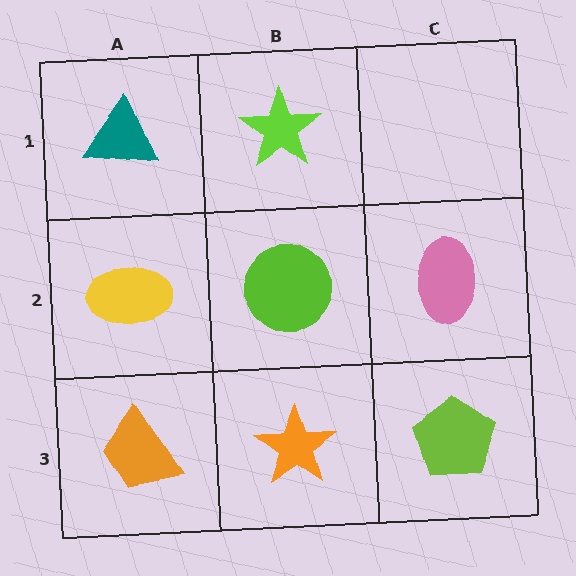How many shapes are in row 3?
3 shapes.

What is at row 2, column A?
A yellow ellipse.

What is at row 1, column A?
A teal triangle.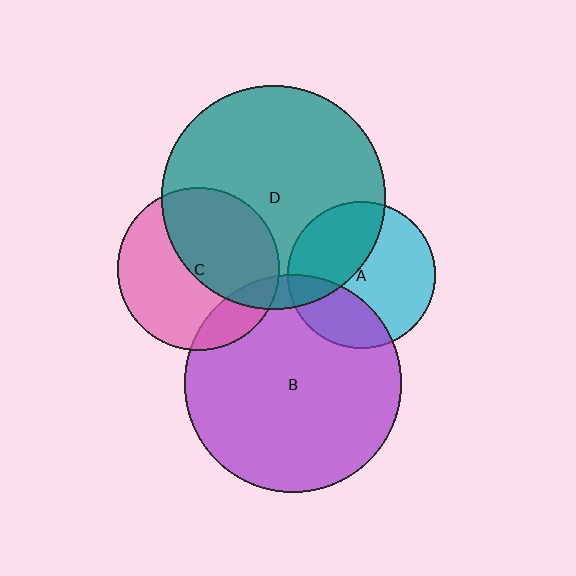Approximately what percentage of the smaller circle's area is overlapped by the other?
Approximately 15%.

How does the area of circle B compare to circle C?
Approximately 1.8 times.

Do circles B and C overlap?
Yes.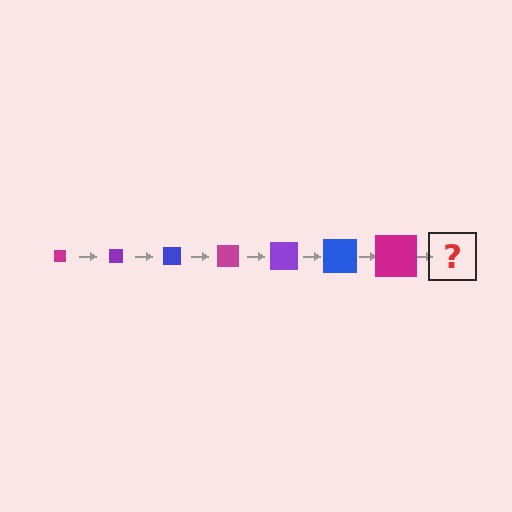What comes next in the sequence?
The next element should be a purple square, larger than the previous one.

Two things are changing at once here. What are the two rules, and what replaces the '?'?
The two rules are that the square grows larger each step and the color cycles through magenta, purple, and blue. The '?' should be a purple square, larger than the previous one.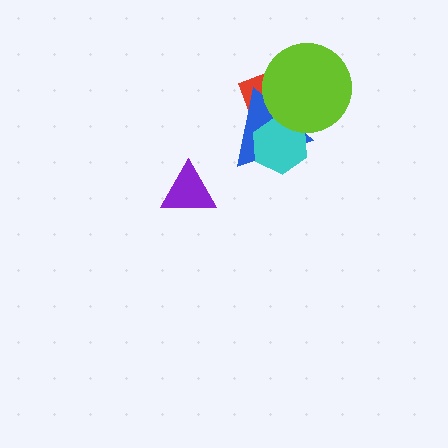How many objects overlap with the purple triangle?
0 objects overlap with the purple triangle.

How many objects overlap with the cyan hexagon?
3 objects overlap with the cyan hexagon.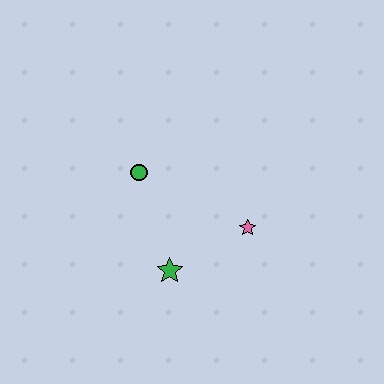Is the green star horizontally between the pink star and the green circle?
Yes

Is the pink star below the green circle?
Yes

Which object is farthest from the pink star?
The green circle is farthest from the pink star.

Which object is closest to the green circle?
The green star is closest to the green circle.